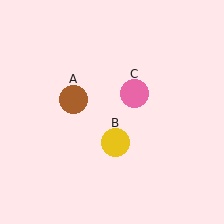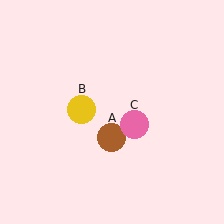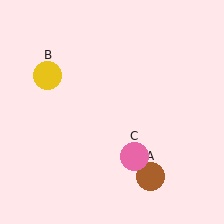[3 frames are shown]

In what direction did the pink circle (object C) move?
The pink circle (object C) moved down.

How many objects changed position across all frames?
3 objects changed position: brown circle (object A), yellow circle (object B), pink circle (object C).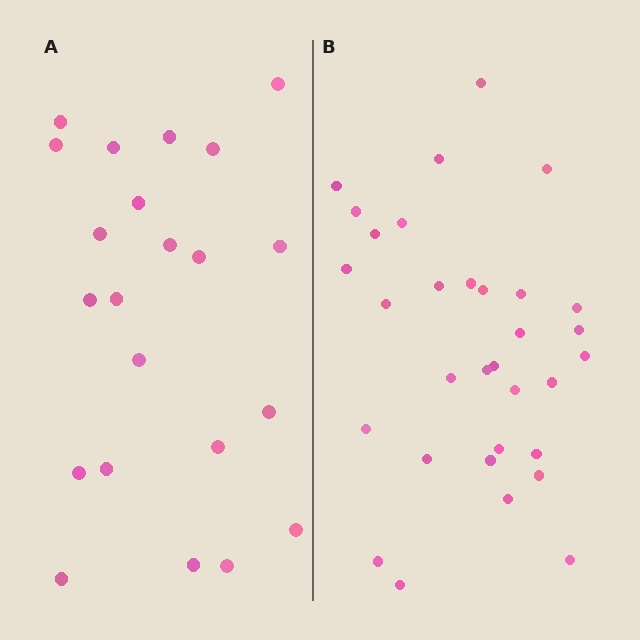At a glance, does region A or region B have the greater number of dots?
Region B (the right region) has more dots.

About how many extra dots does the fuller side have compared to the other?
Region B has roughly 10 or so more dots than region A.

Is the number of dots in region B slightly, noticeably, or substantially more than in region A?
Region B has substantially more. The ratio is roughly 1.5 to 1.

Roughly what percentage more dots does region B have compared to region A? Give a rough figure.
About 45% more.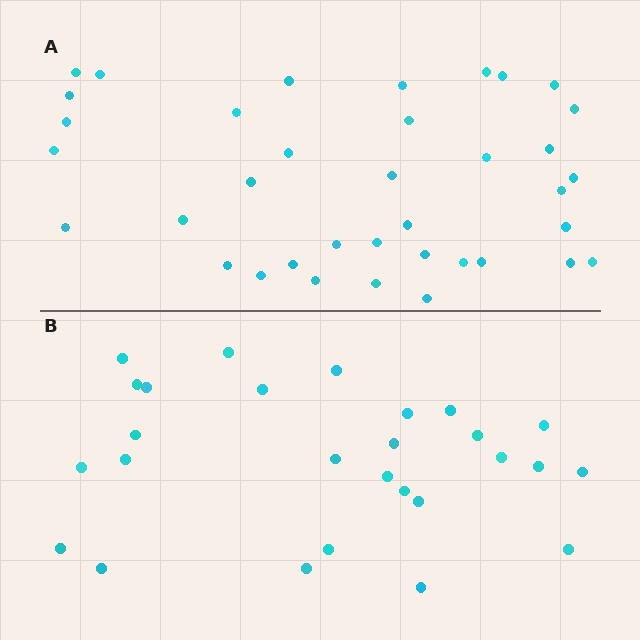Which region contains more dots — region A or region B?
Region A (the top region) has more dots.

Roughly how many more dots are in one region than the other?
Region A has roughly 10 or so more dots than region B.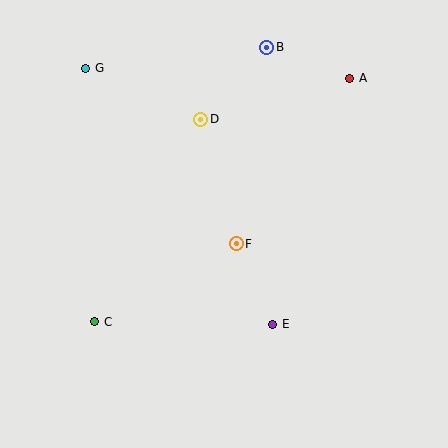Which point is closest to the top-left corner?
Point G is closest to the top-left corner.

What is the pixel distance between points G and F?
The distance between G and F is 231 pixels.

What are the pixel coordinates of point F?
Point F is at (236, 244).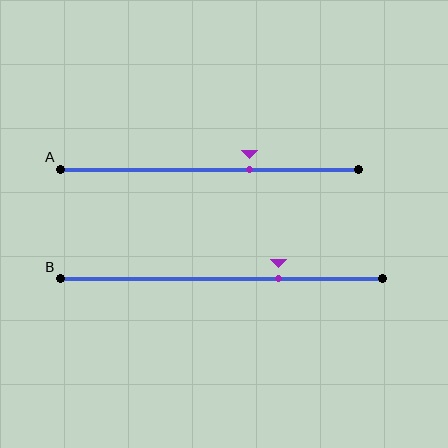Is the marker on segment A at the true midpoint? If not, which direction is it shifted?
No, the marker on segment A is shifted to the right by about 14% of the segment length.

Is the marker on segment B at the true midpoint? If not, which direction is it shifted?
No, the marker on segment B is shifted to the right by about 18% of the segment length.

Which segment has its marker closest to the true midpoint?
Segment A has its marker closest to the true midpoint.